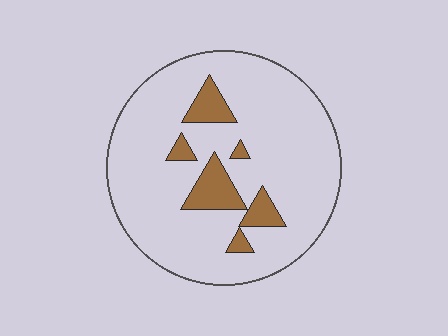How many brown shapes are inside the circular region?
6.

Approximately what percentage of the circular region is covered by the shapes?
Approximately 15%.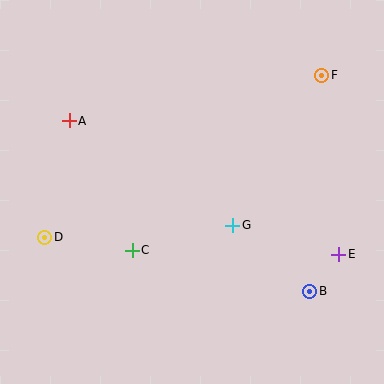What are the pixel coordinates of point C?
Point C is at (132, 250).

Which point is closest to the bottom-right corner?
Point B is closest to the bottom-right corner.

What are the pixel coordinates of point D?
Point D is at (45, 237).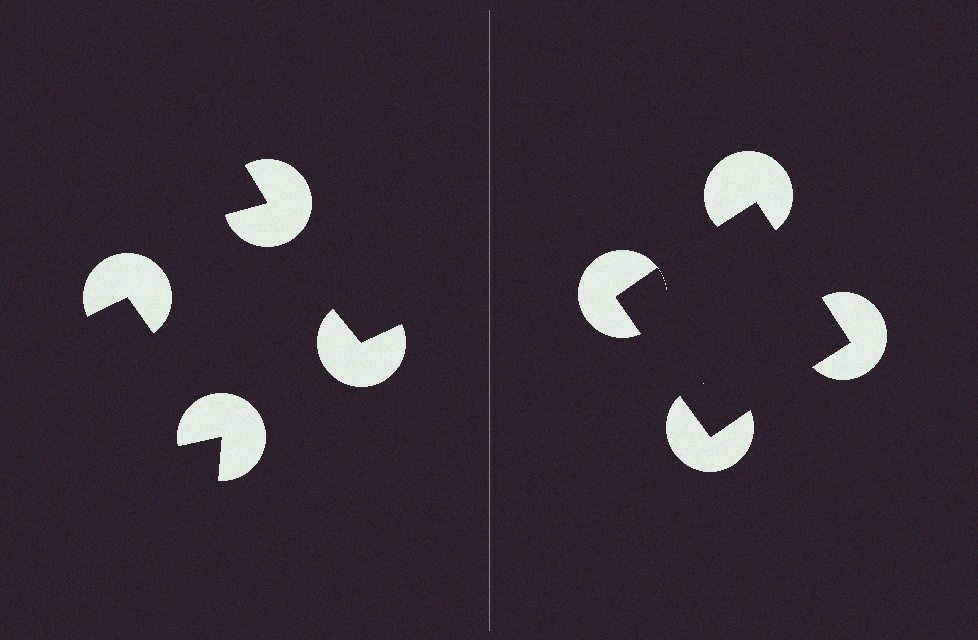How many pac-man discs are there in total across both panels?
8 — 4 on each side.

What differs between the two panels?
The pac-man discs are positioned identically on both sides; only the wedge orientations differ. On the right they align to a square; on the left they are misaligned.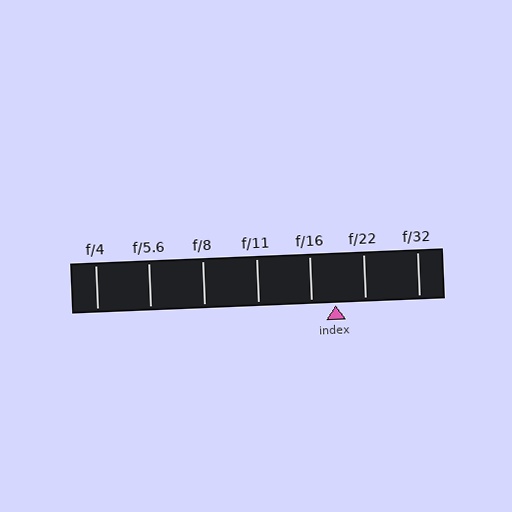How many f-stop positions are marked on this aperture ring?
There are 7 f-stop positions marked.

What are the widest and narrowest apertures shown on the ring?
The widest aperture shown is f/4 and the narrowest is f/32.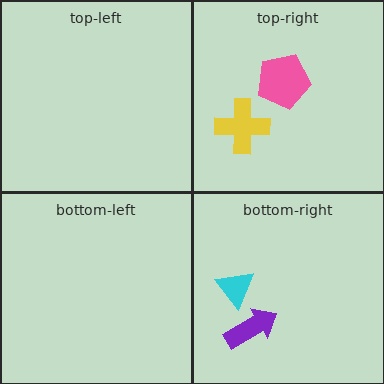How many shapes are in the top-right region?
2.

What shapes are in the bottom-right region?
The cyan triangle, the purple arrow.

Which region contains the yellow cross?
The top-right region.